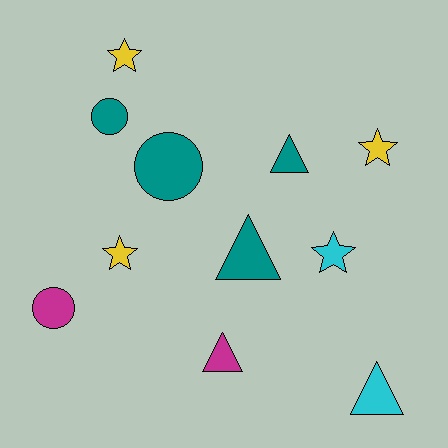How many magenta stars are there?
There are no magenta stars.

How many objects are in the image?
There are 11 objects.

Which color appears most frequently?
Teal, with 4 objects.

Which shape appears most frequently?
Star, with 4 objects.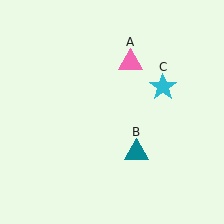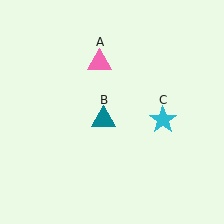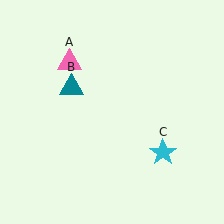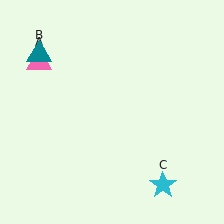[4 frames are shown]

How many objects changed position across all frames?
3 objects changed position: pink triangle (object A), teal triangle (object B), cyan star (object C).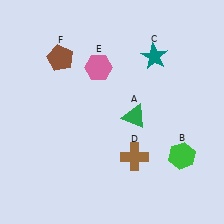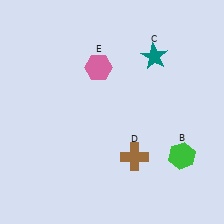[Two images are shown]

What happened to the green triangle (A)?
The green triangle (A) was removed in Image 2. It was in the bottom-right area of Image 1.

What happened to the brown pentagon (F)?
The brown pentagon (F) was removed in Image 2. It was in the top-left area of Image 1.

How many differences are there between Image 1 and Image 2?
There are 2 differences between the two images.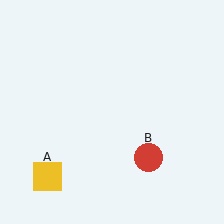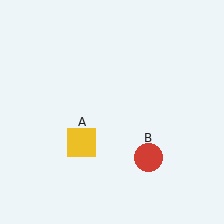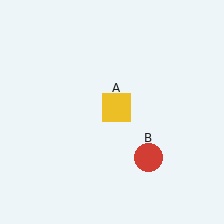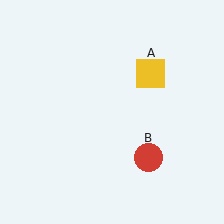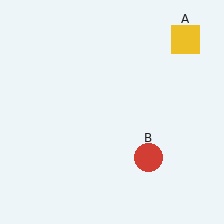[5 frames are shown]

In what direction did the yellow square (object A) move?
The yellow square (object A) moved up and to the right.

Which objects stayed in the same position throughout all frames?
Red circle (object B) remained stationary.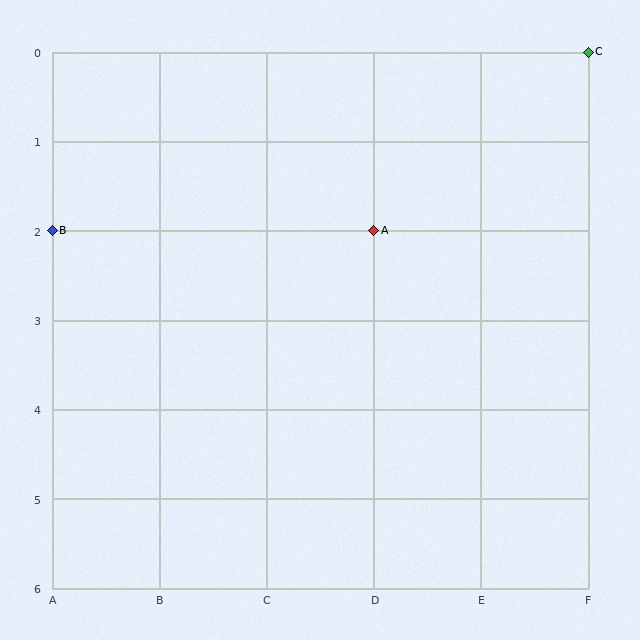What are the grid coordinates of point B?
Point B is at grid coordinates (A, 2).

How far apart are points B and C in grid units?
Points B and C are 5 columns and 2 rows apart (about 5.4 grid units diagonally).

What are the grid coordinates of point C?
Point C is at grid coordinates (F, 0).